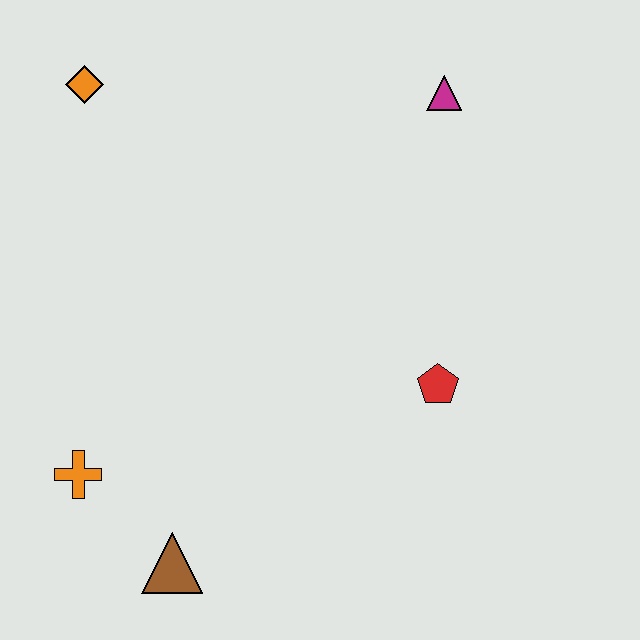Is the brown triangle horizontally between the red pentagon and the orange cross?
Yes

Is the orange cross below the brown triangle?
No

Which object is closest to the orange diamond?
The magenta triangle is closest to the orange diamond.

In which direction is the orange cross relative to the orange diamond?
The orange cross is below the orange diamond.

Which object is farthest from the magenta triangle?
The brown triangle is farthest from the magenta triangle.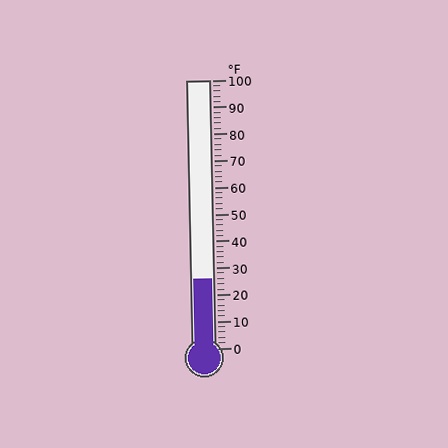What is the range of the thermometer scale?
The thermometer scale ranges from 0°F to 100°F.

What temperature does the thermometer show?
The thermometer shows approximately 26°F.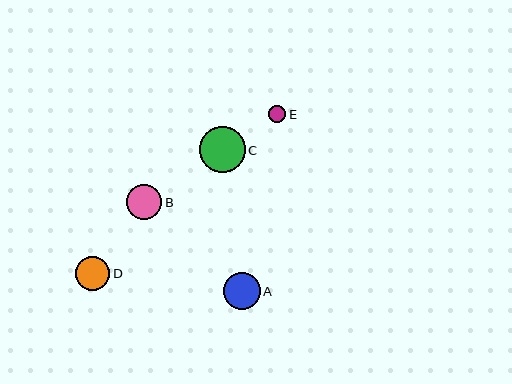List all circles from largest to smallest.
From largest to smallest: C, A, B, D, E.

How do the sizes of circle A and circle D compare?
Circle A and circle D are approximately the same size.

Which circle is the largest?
Circle C is the largest with a size of approximately 45 pixels.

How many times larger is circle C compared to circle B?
Circle C is approximately 1.3 times the size of circle B.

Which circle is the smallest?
Circle E is the smallest with a size of approximately 17 pixels.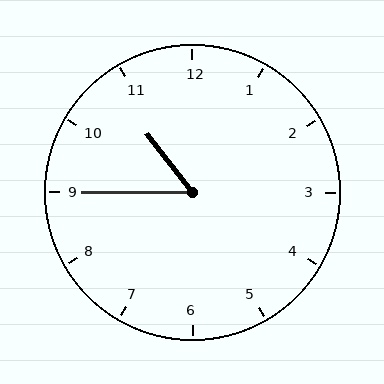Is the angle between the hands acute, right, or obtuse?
It is acute.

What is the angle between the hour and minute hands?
Approximately 52 degrees.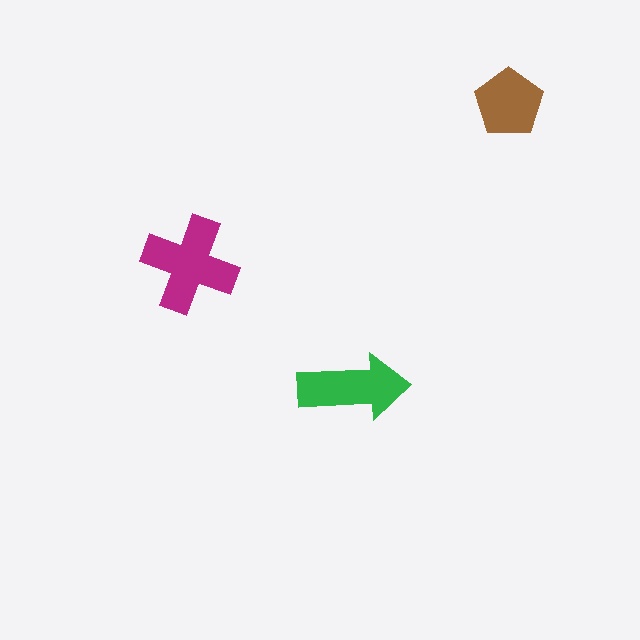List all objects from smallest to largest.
The brown pentagon, the green arrow, the magenta cross.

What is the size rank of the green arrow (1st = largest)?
2nd.